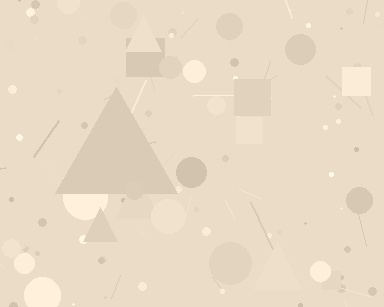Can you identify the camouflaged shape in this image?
The camouflaged shape is a triangle.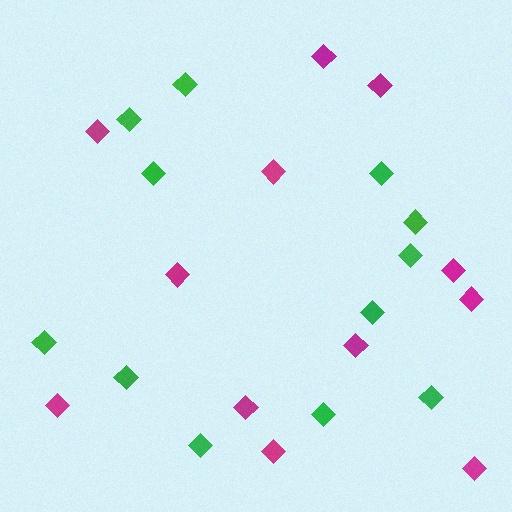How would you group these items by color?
There are 2 groups: one group of magenta diamonds (12) and one group of green diamonds (12).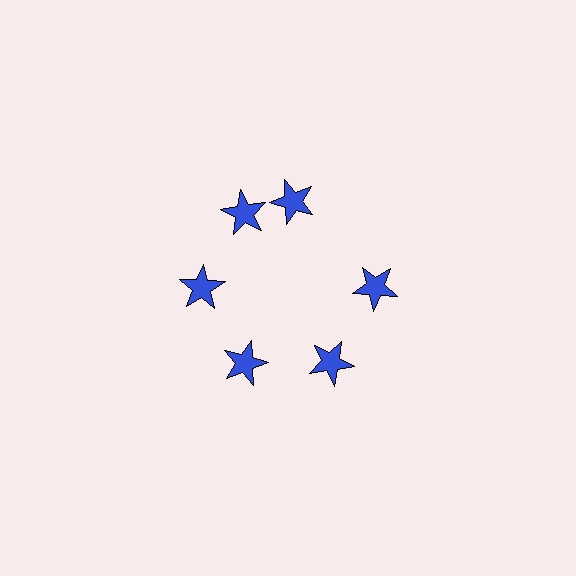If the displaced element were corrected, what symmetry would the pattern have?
It would have 6-fold rotational symmetry — the pattern would map onto itself every 60 degrees.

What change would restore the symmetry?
The symmetry would be restored by rotating it back into even spacing with its neighbors so that all 6 stars sit at equal angles and equal distance from the center.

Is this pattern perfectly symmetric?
No. The 6 blue stars are arranged in a ring, but one element near the 1 o'clock position is rotated out of alignment along the ring, breaking the 6-fold rotational symmetry.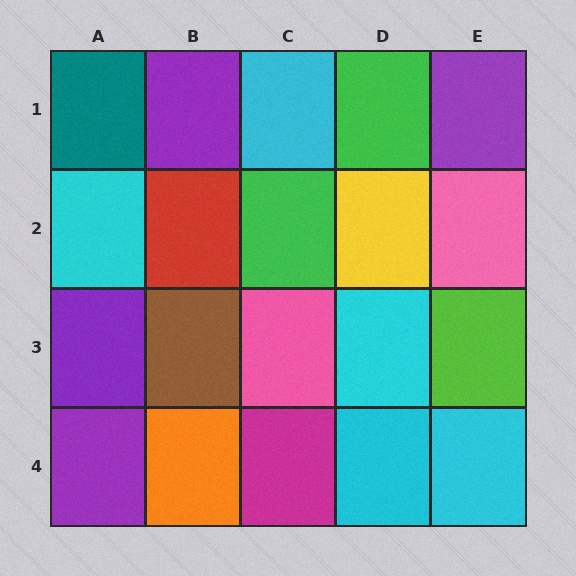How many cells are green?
2 cells are green.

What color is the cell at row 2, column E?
Pink.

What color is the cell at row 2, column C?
Green.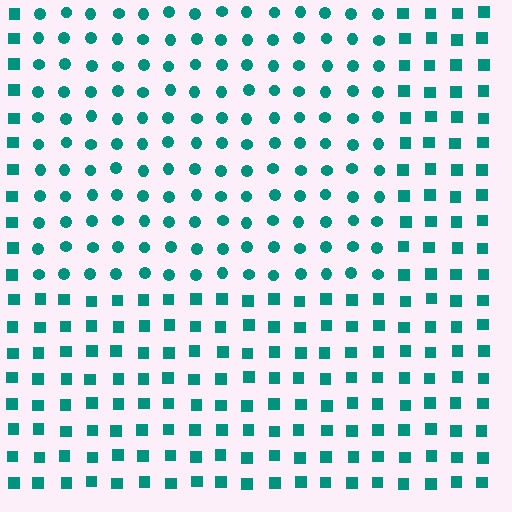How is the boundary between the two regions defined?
The boundary is defined by a change in element shape: circles inside vs. squares outside. All elements share the same color and spacing.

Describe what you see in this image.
The image is filled with small teal elements arranged in a uniform grid. A rectangle-shaped region contains circles, while the surrounding area contains squares. The boundary is defined purely by the change in element shape.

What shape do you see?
I see a rectangle.